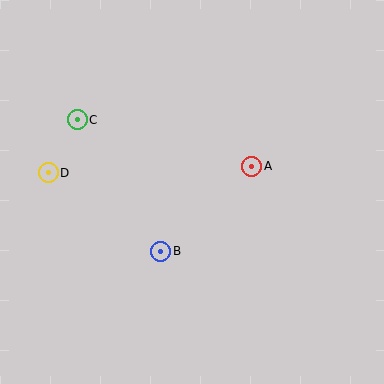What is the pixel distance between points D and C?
The distance between D and C is 60 pixels.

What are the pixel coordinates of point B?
Point B is at (161, 251).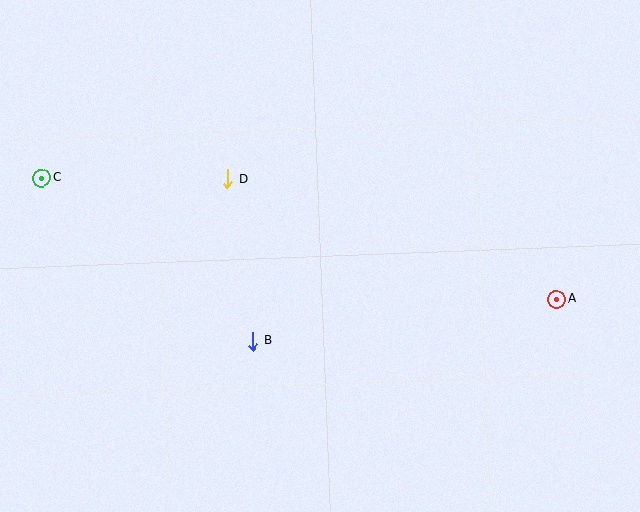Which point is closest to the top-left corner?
Point C is closest to the top-left corner.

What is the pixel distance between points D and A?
The distance between D and A is 350 pixels.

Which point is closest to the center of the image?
Point B at (253, 341) is closest to the center.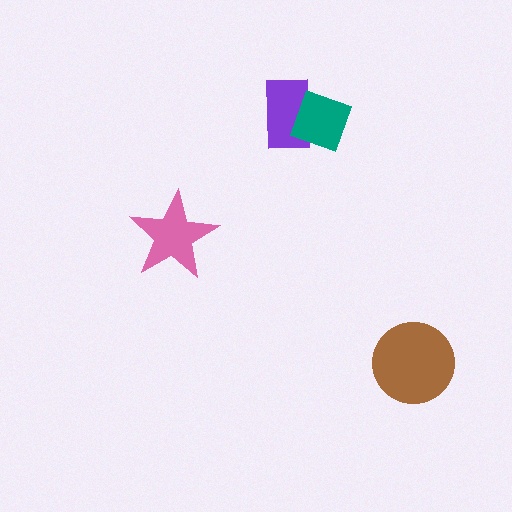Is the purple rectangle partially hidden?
Yes, it is partially covered by another shape.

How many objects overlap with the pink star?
0 objects overlap with the pink star.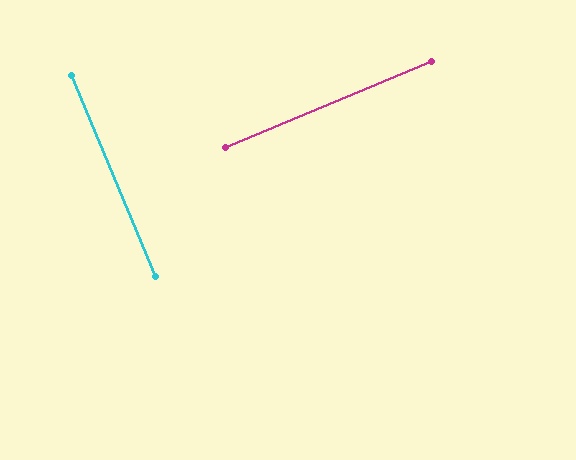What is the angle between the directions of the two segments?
Approximately 90 degrees.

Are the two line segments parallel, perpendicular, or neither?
Perpendicular — they meet at approximately 90°.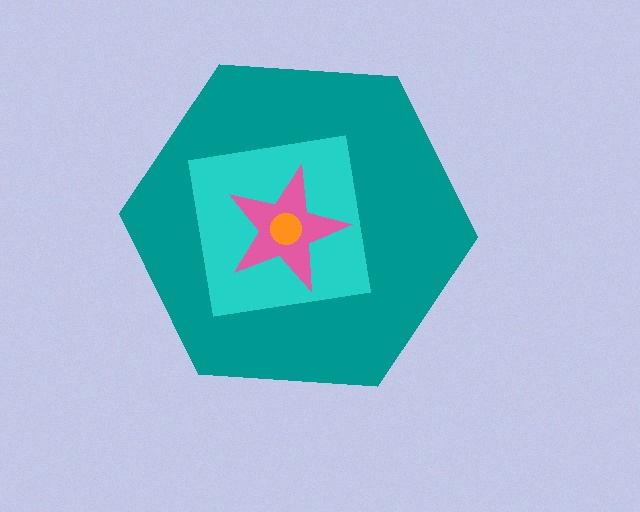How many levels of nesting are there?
4.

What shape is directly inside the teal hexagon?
The cyan square.